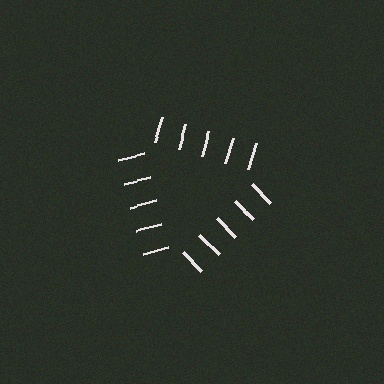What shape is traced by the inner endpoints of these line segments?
An illusory triangle — the line segments terminate on its edges but no continuous stroke is drawn.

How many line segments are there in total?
15 — 5 along each of the 3 edges.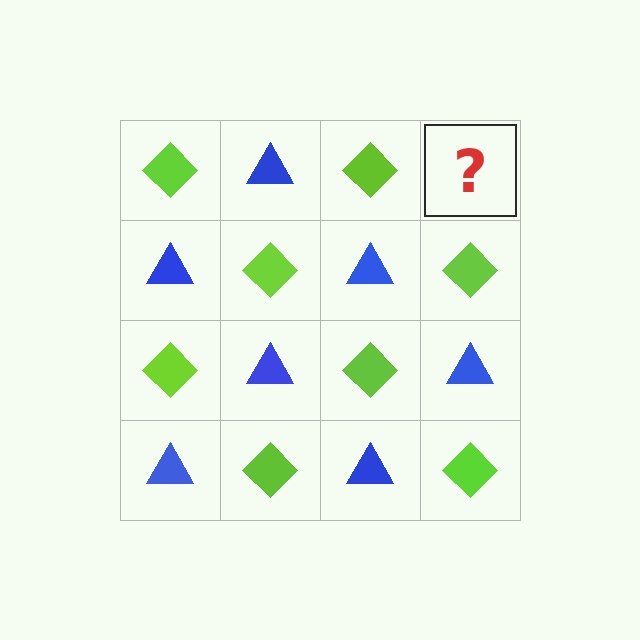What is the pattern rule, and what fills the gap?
The rule is that it alternates lime diamond and blue triangle in a checkerboard pattern. The gap should be filled with a blue triangle.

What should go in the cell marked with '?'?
The missing cell should contain a blue triangle.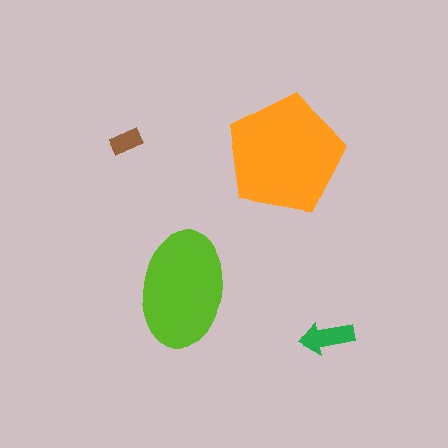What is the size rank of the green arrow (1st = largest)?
3rd.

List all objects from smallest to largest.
The brown rectangle, the green arrow, the lime ellipse, the orange pentagon.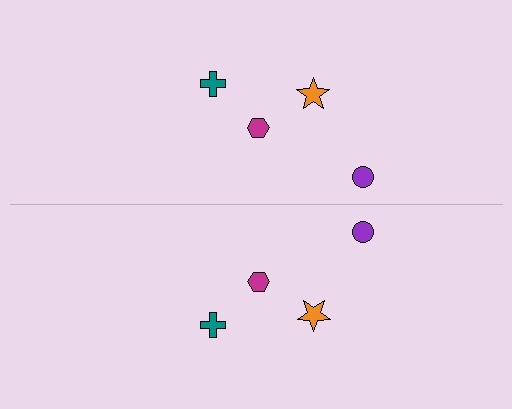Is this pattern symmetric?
Yes, this pattern has bilateral (reflection) symmetry.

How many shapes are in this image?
There are 8 shapes in this image.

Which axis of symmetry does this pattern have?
The pattern has a horizontal axis of symmetry running through the center of the image.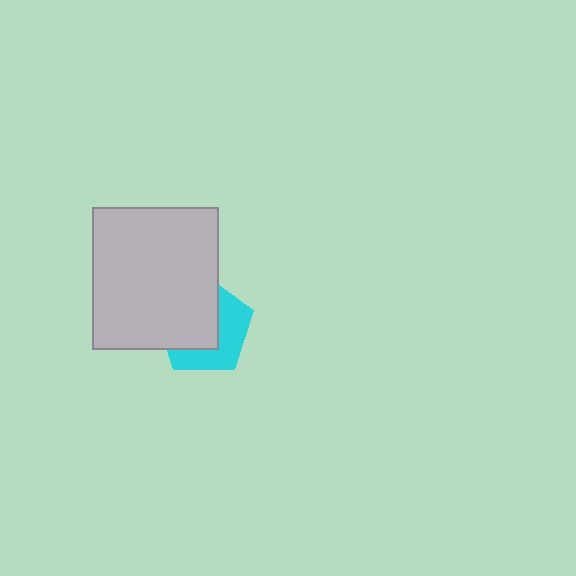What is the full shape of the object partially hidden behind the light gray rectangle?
The partially hidden object is a cyan pentagon.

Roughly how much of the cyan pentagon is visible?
A small part of it is visible (roughly 44%).